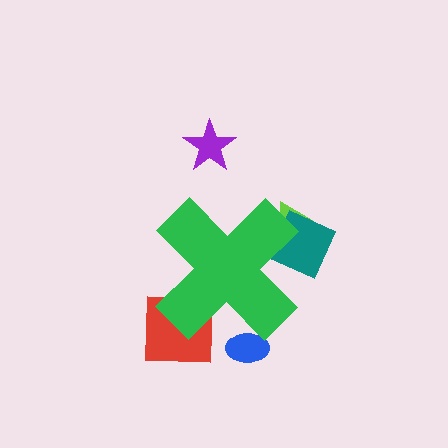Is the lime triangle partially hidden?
Yes, the lime triangle is partially hidden behind the green cross.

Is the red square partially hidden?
Yes, the red square is partially hidden behind the green cross.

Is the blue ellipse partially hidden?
Yes, the blue ellipse is partially hidden behind the green cross.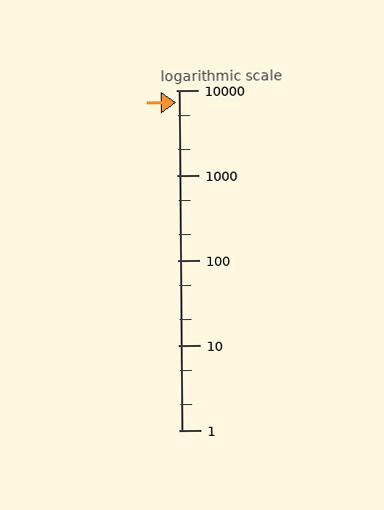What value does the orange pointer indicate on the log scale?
The pointer indicates approximately 7200.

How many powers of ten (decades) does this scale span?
The scale spans 4 decades, from 1 to 10000.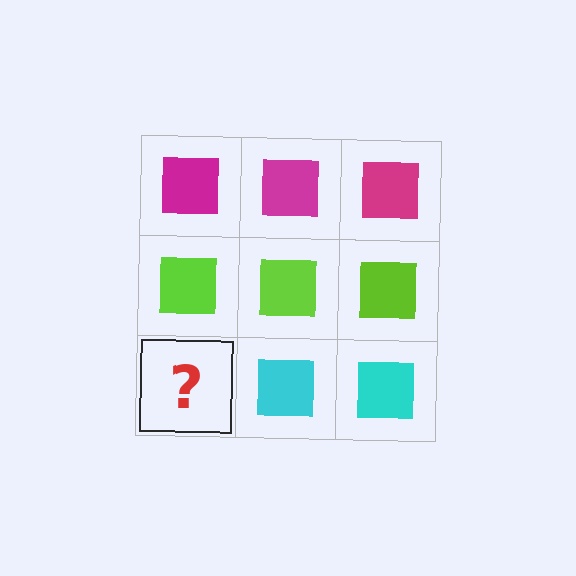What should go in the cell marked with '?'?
The missing cell should contain a cyan square.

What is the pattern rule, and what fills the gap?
The rule is that each row has a consistent color. The gap should be filled with a cyan square.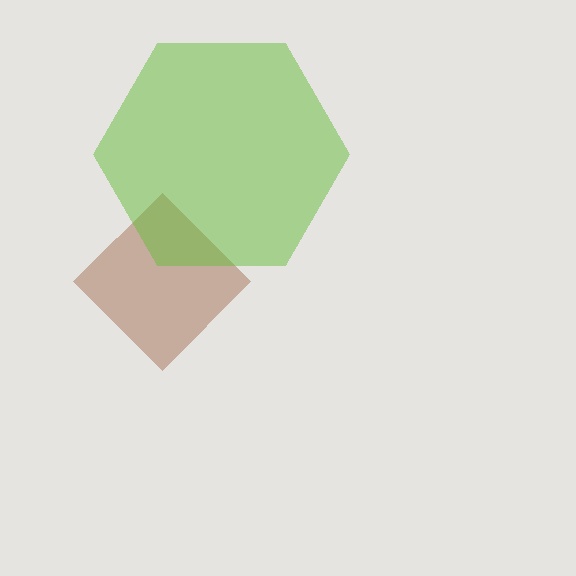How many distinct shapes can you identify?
There are 2 distinct shapes: a brown diamond, a lime hexagon.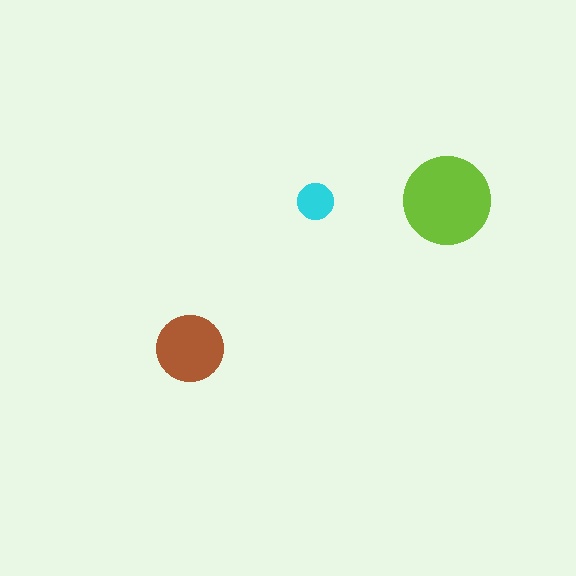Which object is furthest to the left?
The brown circle is leftmost.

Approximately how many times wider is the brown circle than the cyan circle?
About 2 times wider.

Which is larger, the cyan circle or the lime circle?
The lime one.